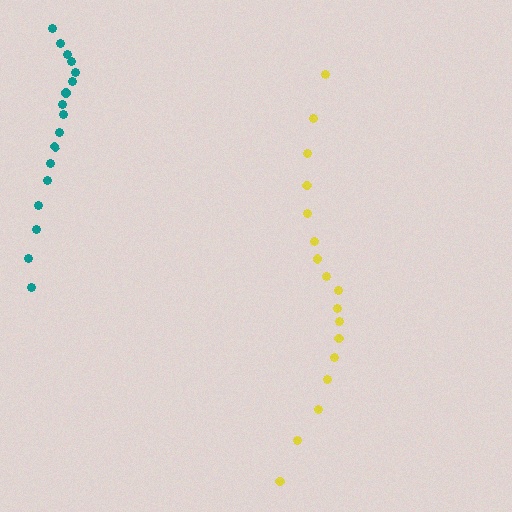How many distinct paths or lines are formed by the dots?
There are 2 distinct paths.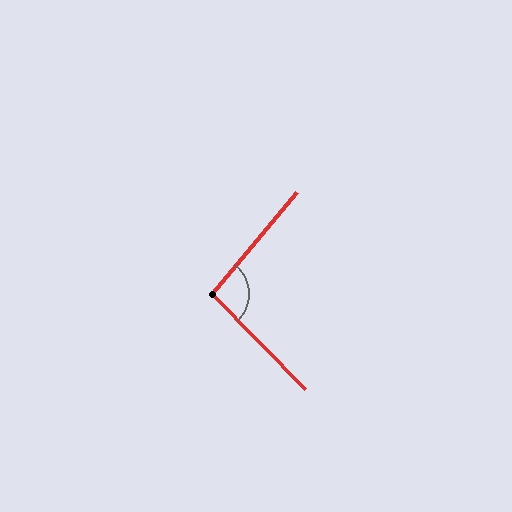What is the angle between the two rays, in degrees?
Approximately 96 degrees.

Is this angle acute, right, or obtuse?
It is obtuse.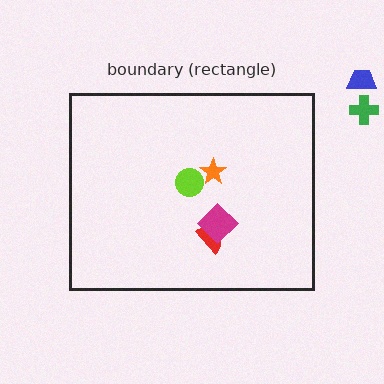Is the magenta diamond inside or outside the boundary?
Inside.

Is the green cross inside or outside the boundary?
Outside.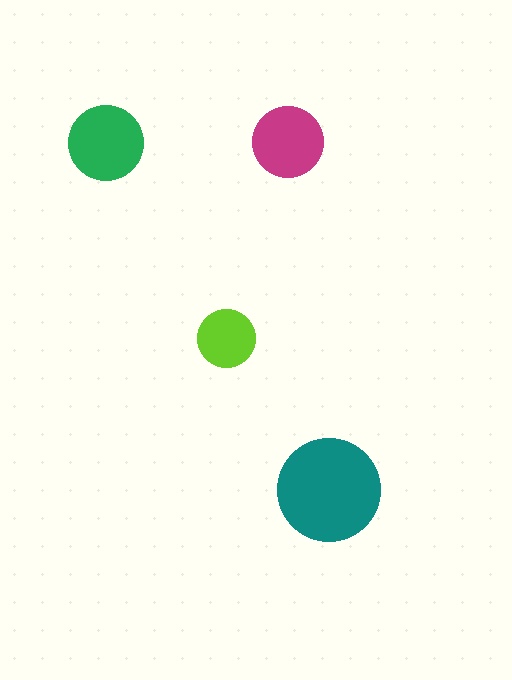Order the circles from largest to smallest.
the teal one, the green one, the magenta one, the lime one.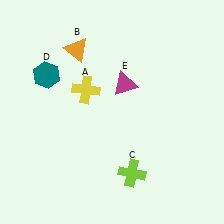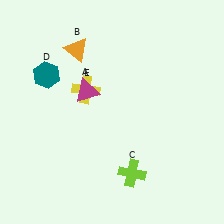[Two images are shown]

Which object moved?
The magenta triangle (E) moved left.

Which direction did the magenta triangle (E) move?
The magenta triangle (E) moved left.